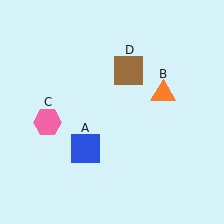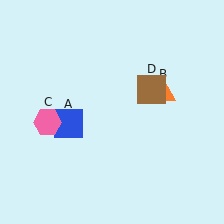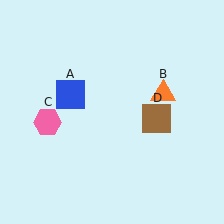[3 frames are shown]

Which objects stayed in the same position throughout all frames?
Orange triangle (object B) and pink hexagon (object C) remained stationary.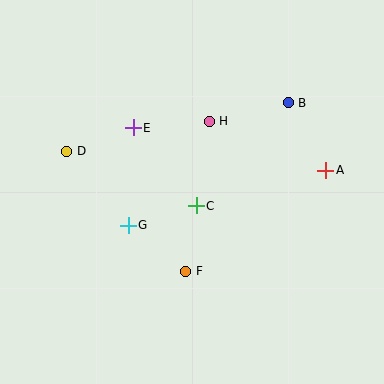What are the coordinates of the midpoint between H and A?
The midpoint between H and A is at (267, 146).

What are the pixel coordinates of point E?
Point E is at (133, 128).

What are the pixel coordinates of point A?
Point A is at (326, 170).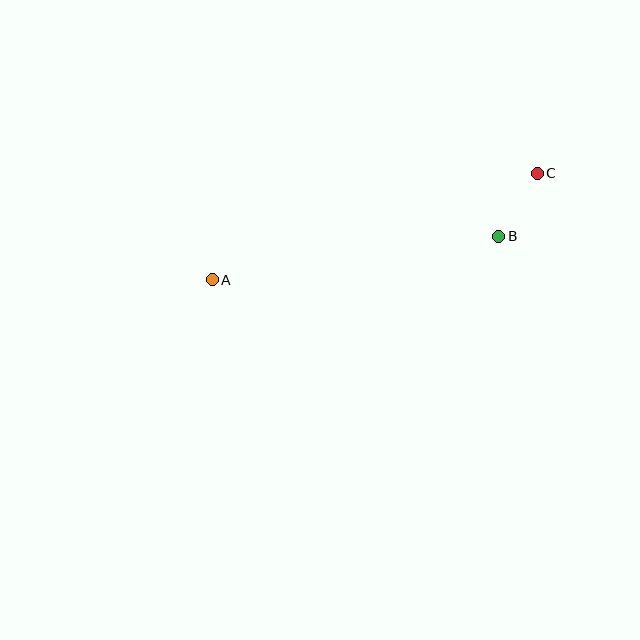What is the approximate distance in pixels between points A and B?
The distance between A and B is approximately 290 pixels.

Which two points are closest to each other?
Points B and C are closest to each other.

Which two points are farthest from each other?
Points A and C are farthest from each other.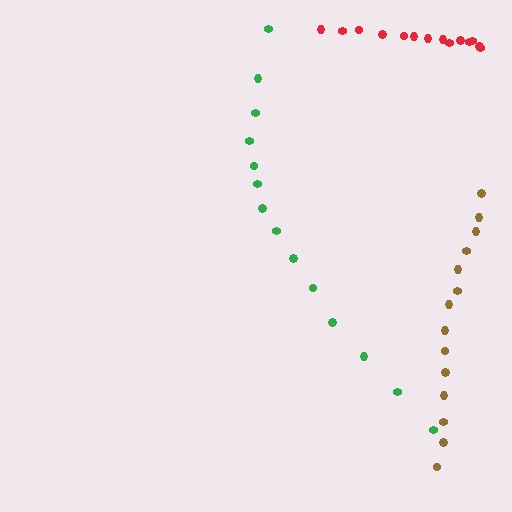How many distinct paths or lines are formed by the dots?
There are 3 distinct paths.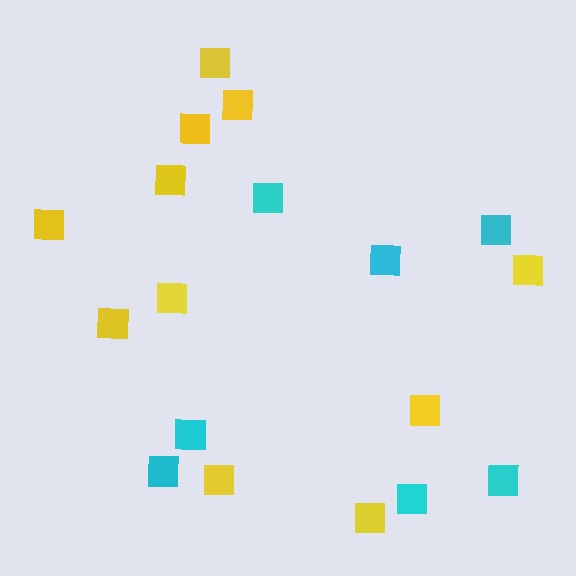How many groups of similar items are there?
There are 2 groups: one group of yellow squares (11) and one group of cyan squares (7).